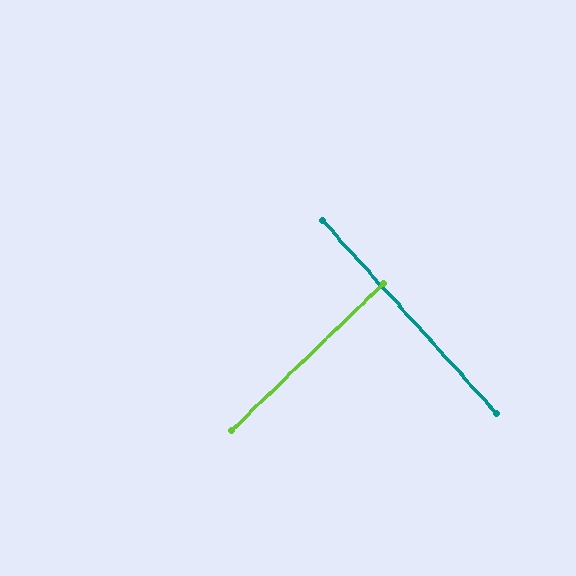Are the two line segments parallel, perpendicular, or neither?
Perpendicular — they meet at approximately 88°.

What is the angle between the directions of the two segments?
Approximately 88 degrees.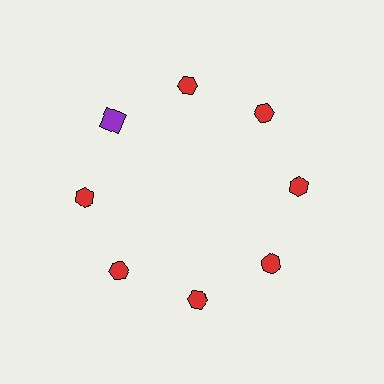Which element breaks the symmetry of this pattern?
The purple square at roughly the 10 o'clock position breaks the symmetry. All other shapes are red hexagons.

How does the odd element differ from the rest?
It differs in both color (purple instead of red) and shape (square instead of hexagon).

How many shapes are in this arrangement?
There are 8 shapes arranged in a ring pattern.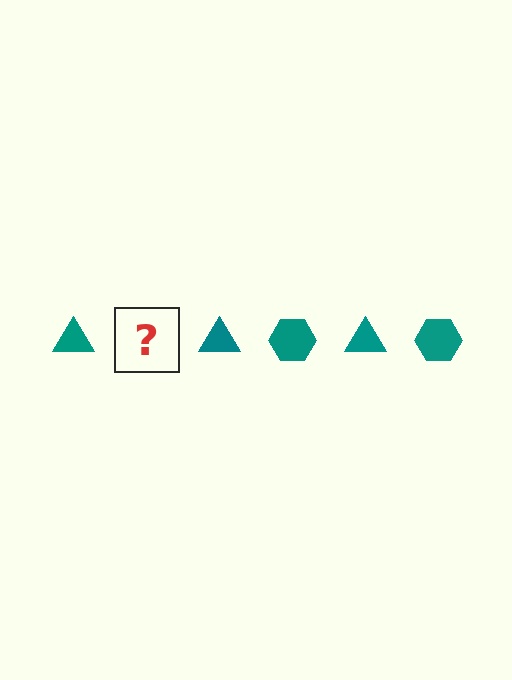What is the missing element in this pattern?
The missing element is a teal hexagon.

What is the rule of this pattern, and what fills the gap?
The rule is that the pattern cycles through triangle, hexagon shapes in teal. The gap should be filled with a teal hexagon.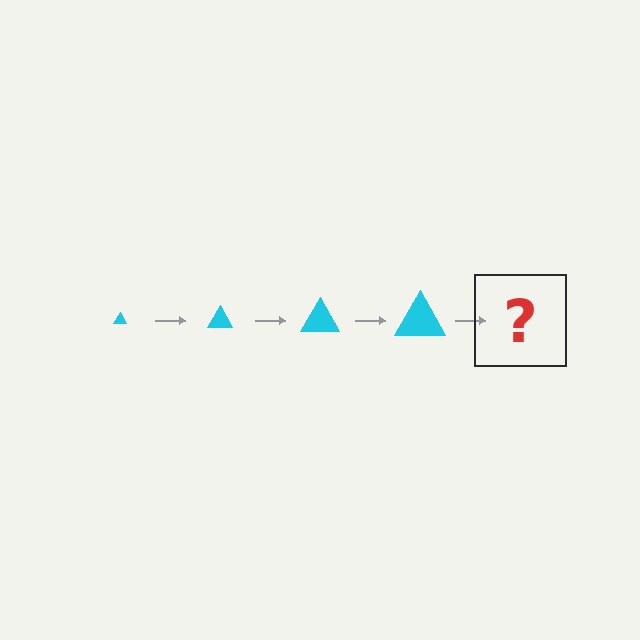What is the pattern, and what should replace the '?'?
The pattern is that the triangle gets progressively larger each step. The '?' should be a cyan triangle, larger than the previous one.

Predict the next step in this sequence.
The next step is a cyan triangle, larger than the previous one.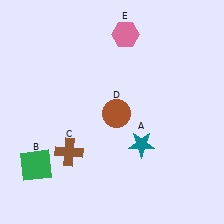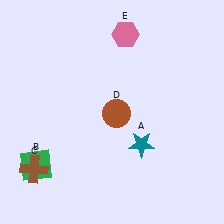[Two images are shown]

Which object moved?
The brown cross (C) moved left.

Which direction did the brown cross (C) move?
The brown cross (C) moved left.